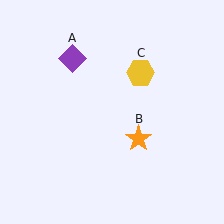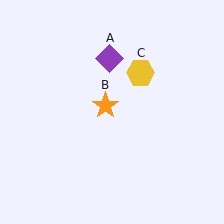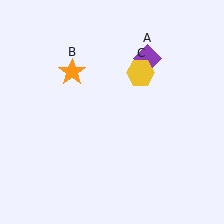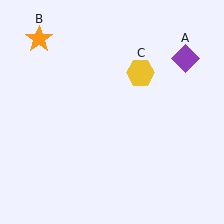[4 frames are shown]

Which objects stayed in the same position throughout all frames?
Yellow hexagon (object C) remained stationary.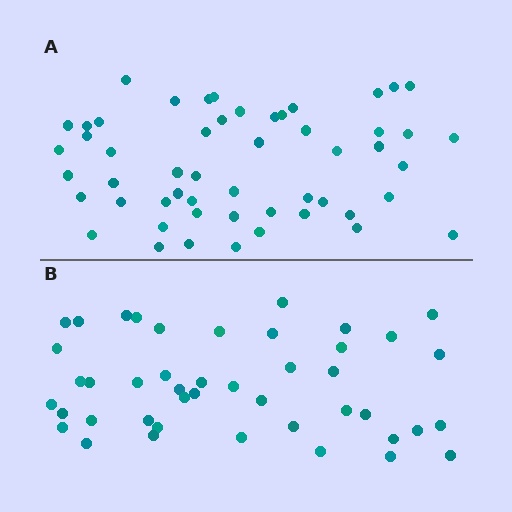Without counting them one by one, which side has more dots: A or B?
Region A (the top region) has more dots.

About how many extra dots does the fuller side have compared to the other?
Region A has roughly 8 or so more dots than region B.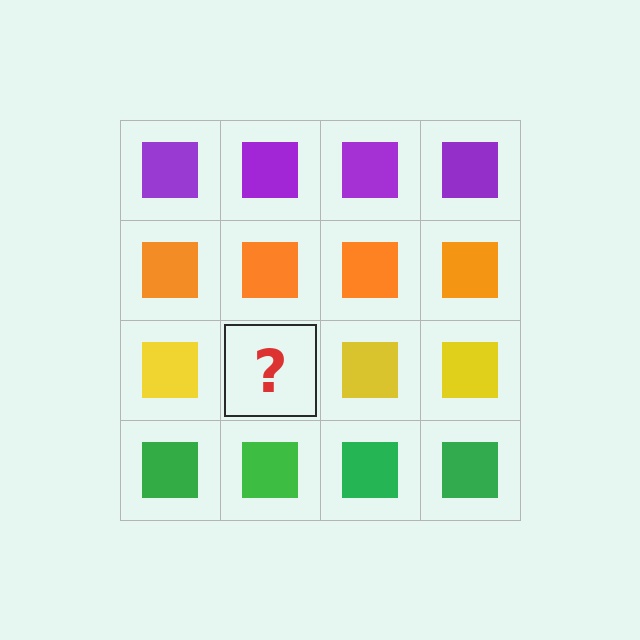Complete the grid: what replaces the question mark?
The question mark should be replaced with a yellow square.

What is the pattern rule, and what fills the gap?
The rule is that each row has a consistent color. The gap should be filled with a yellow square.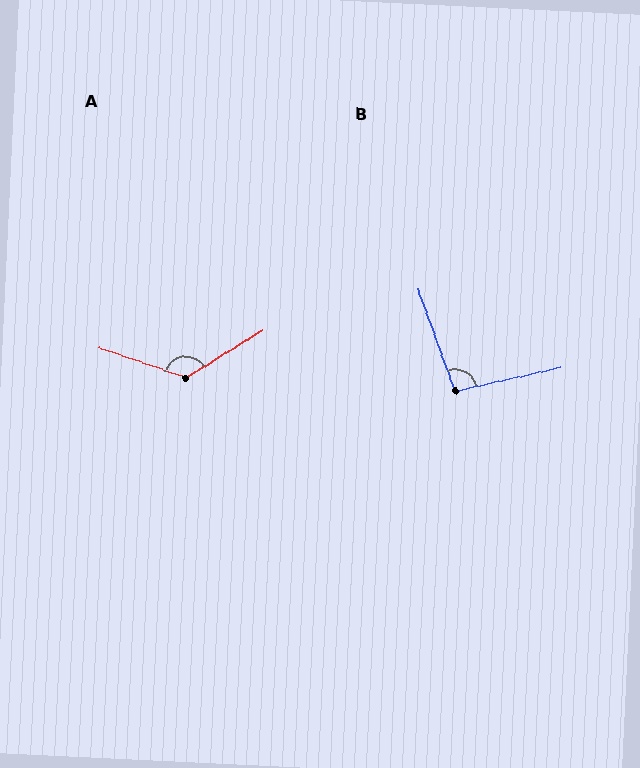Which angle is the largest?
A, at approximately 130 degrees.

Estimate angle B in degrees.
Approximately 97 degrees.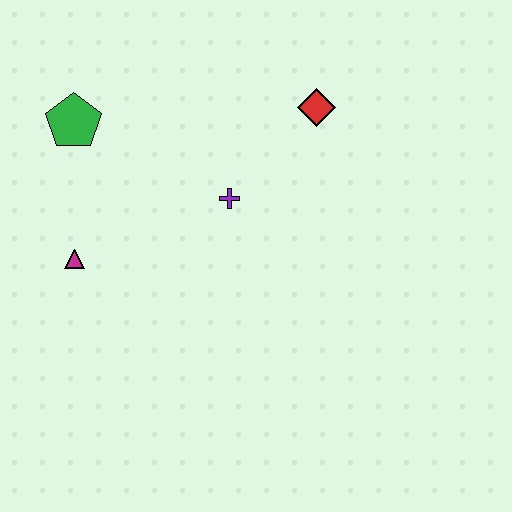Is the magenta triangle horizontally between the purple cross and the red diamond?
No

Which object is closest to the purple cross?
The red diamond is closest to the purple cross.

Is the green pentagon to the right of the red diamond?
No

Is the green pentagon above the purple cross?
Yes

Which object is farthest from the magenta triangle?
The red diamond is farthest from the magenta triangle.